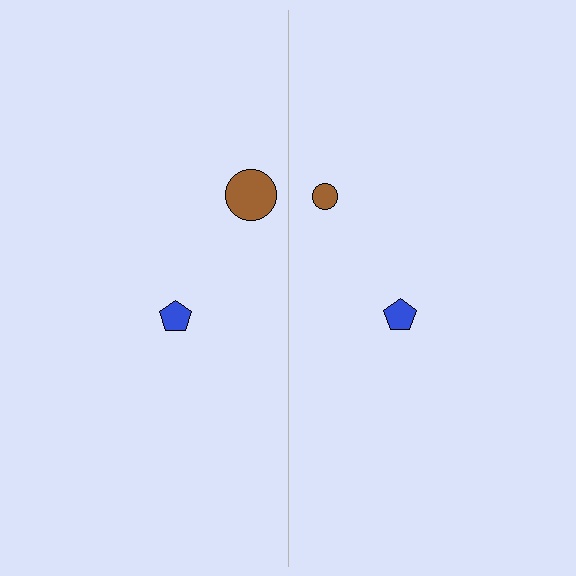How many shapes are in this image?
There are 4 shapes in this image.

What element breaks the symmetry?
The brown circle on the right side has a different size than its mirror counterpart.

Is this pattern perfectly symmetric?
No, the pattern is not perfectly symmetric. The brown circle on the right side has a different size than its mirror counterpart.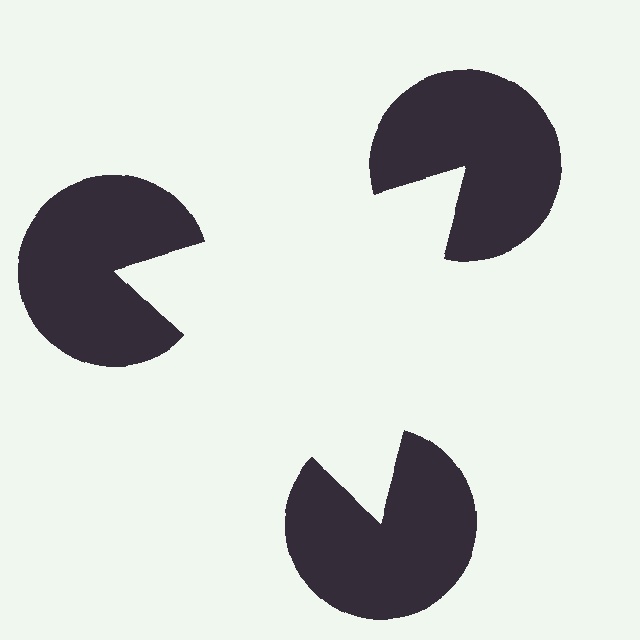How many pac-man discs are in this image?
There are 3 — one at each vertex of the illusory triangle.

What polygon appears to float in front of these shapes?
An illusory triangle — its edges are inferred from the aligned wedge cuts in the pac-man discs, not physically drawn.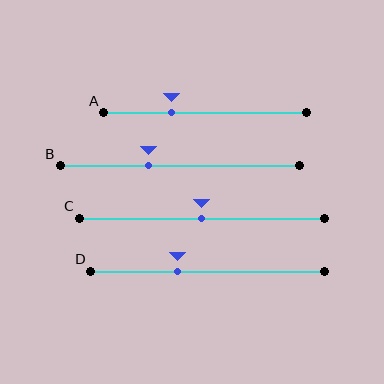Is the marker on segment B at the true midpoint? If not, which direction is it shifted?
No, the marker on segment B is shifted to the left by about 13% of the segment length.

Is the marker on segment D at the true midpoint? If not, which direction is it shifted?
No, the marker on segment D is shifted to the left by about 13% of the segment length.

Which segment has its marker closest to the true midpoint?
Segment C has its marker closest to the true midpoint.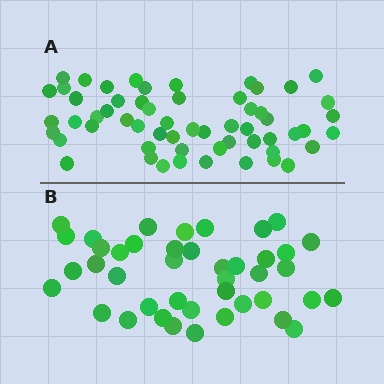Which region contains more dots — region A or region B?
Region A (the top region) has more dots.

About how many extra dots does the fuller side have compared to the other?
Region A has approximately 15 more dots than region B.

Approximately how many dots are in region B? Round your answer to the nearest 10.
About 40 dots. (The exact count is 42, which rounds to 40.)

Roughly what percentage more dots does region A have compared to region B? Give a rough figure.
About 40% more.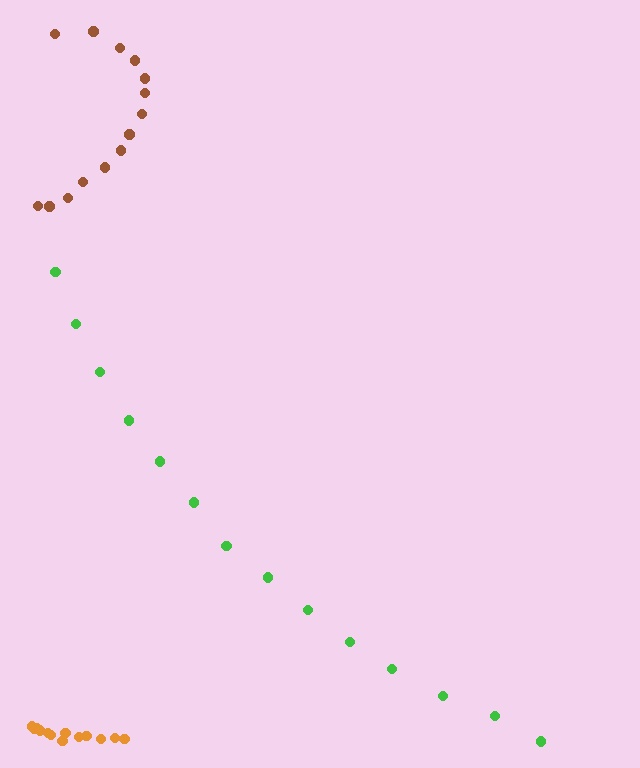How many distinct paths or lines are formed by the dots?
There are 3 distinct paths.